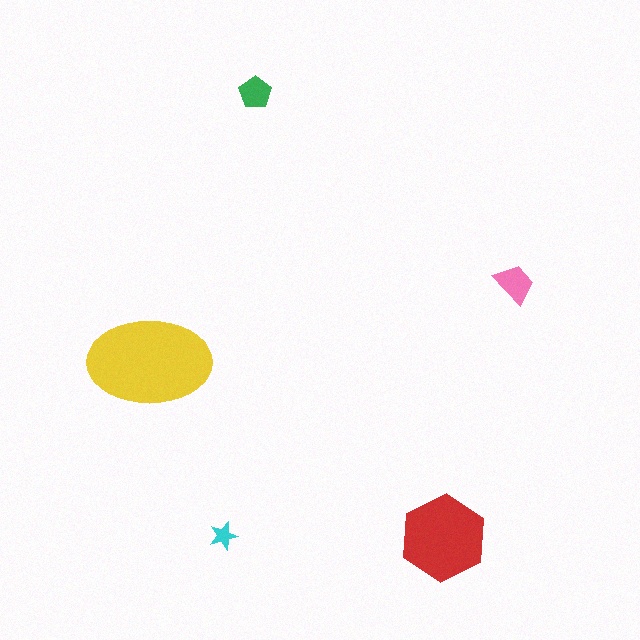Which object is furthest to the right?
The pink trapezoid is rightmost.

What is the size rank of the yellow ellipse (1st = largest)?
1st.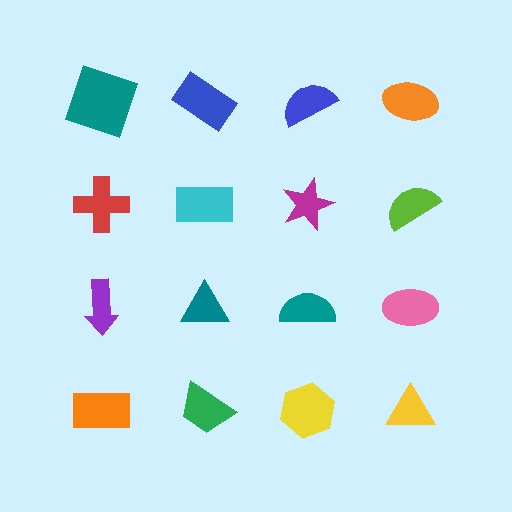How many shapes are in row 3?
4 shapes.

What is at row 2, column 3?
A magenta star.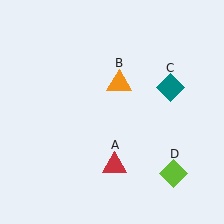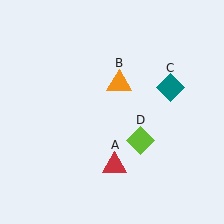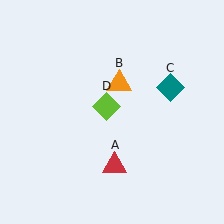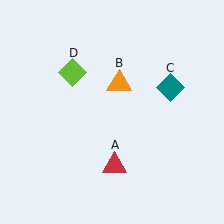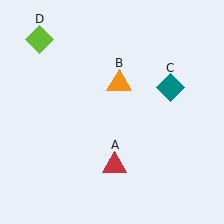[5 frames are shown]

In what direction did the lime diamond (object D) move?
The lime diamond (object D) moved up and to the left.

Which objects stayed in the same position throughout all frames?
Red triangle (object A) and orange triangle (object B) and teal diamond (object C) remained stationary.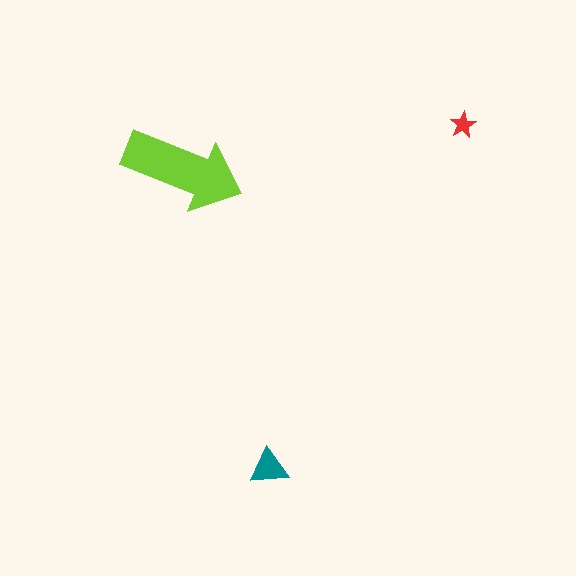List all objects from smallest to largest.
The red star, the teal triangle, the lime arrow.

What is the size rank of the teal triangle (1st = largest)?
2nd.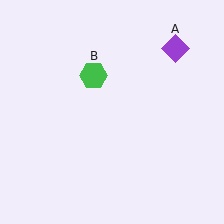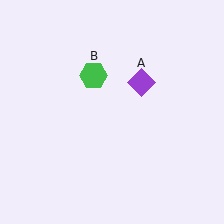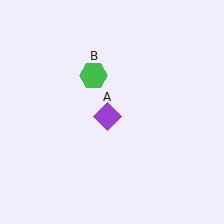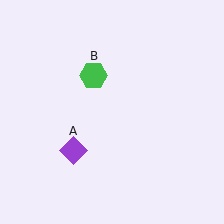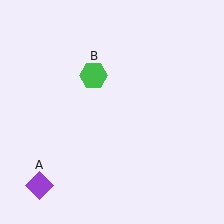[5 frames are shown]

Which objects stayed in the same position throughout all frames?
Green hexagon (object B) remained stationary.